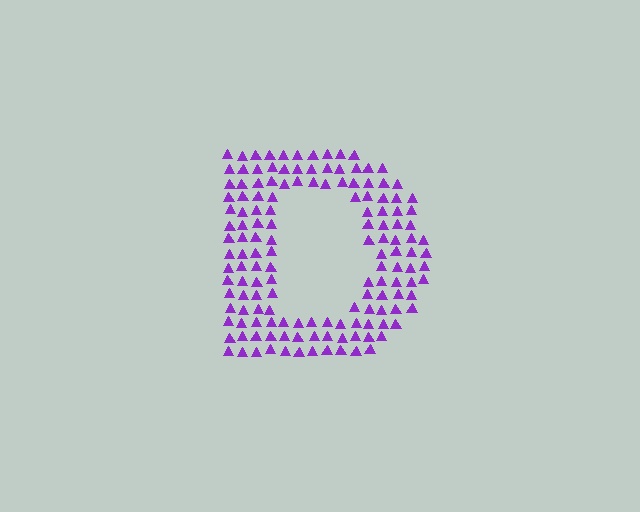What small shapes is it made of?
It is made of small triangles.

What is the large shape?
The large shape is the letter D.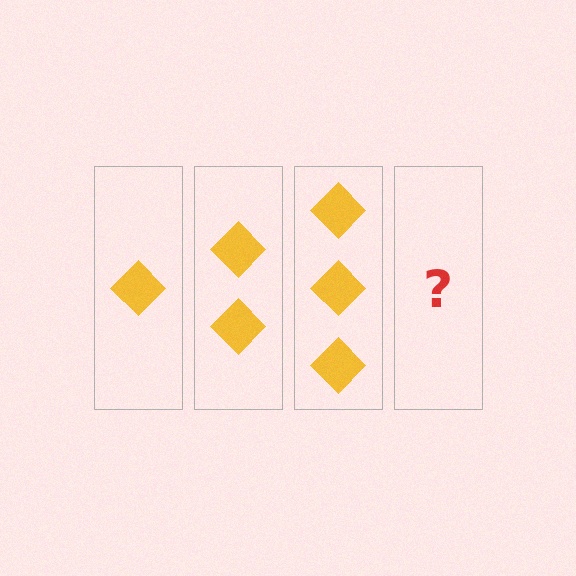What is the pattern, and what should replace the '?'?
The pattern is that each step adds one more diamond. The '?' should be 4 diamonds.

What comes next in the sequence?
The next element should be 4 diamonds.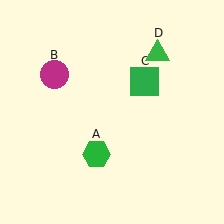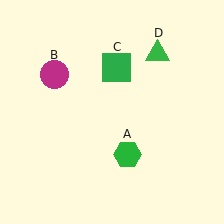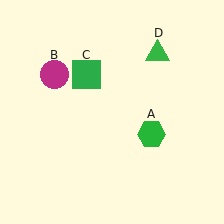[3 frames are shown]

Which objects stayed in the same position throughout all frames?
Magenta circle (object B) and green triangle (object D) remained stationary.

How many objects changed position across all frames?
2 objects changed position: green hexagon (object A), green square (object C).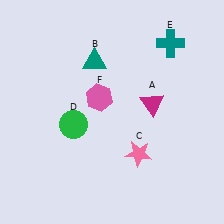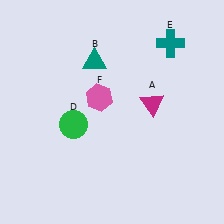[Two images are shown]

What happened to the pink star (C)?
The pink star (C) was removed in Image 2. It was in the bottom-right area of Image 1.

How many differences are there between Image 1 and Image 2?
There is 1 difference between the two images.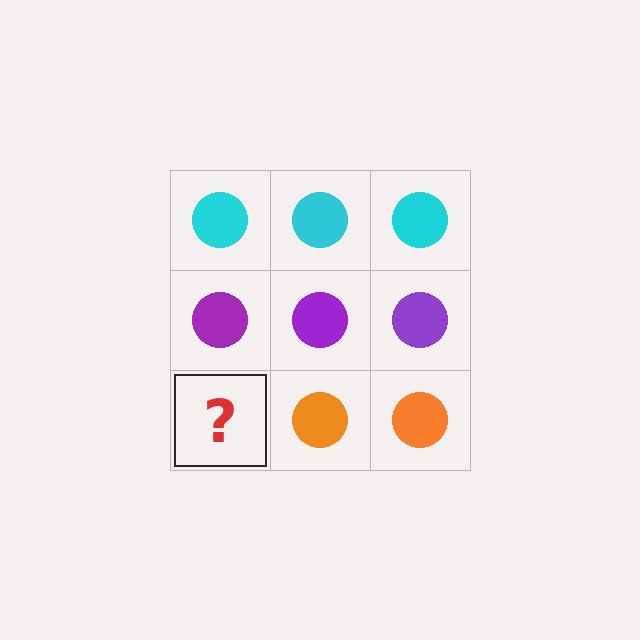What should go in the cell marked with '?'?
The missing cell should contain an orange circle.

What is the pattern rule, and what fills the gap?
The rule is that each row has a consistent color. The gap should be filled with an orange circle.